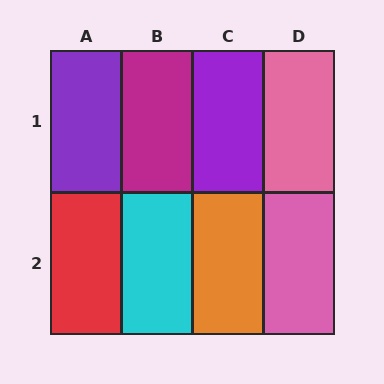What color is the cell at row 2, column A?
Red.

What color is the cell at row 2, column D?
Pink.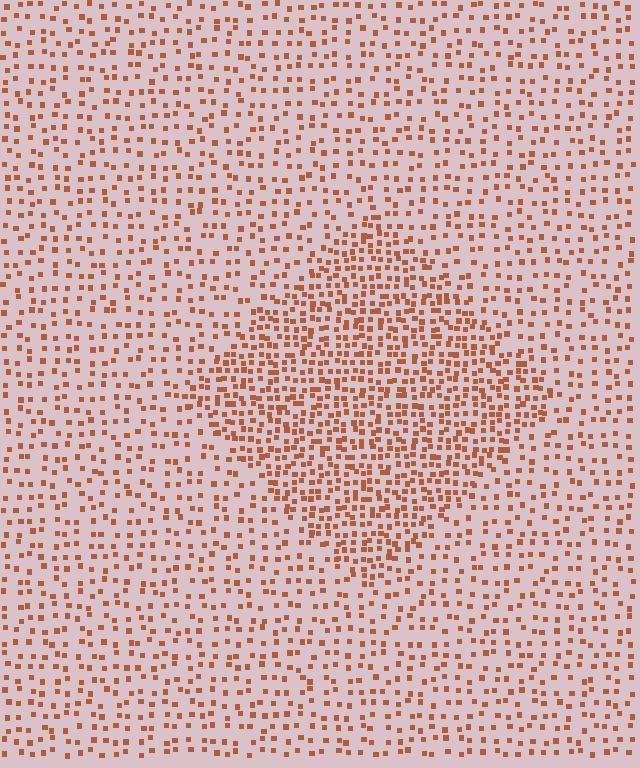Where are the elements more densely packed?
The elements are more densely packed inside the diamond boundary.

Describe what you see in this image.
The image contains small brown elements arranged at two different densities. A diamond-shaped region is visible where the elements are more densely packed than the surrounding area.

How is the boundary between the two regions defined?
The boundary is defined by a change in element density (approximately 2.1x ratio). All elements are the same color, size, and shape.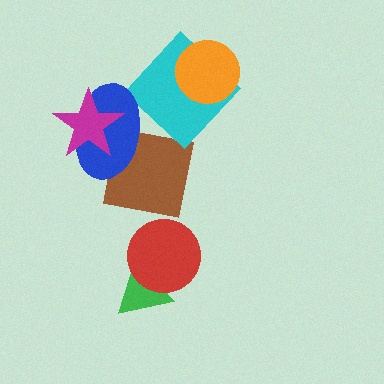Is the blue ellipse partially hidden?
Yes, it is partially covered by another shape.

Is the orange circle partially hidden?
No, no other shape covers it.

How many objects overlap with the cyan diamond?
1 object overlaps with the cyan diamond.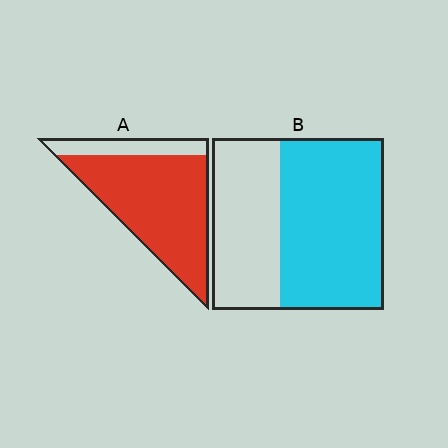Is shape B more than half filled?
Yes.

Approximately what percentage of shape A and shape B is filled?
A is approximately 80% and B is approximately 60%.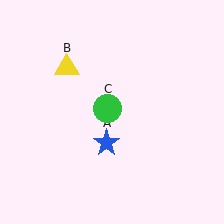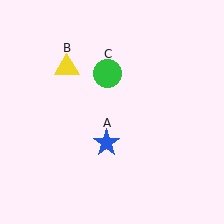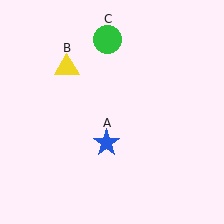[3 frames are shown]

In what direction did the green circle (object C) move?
The green circle (object C) moved up.